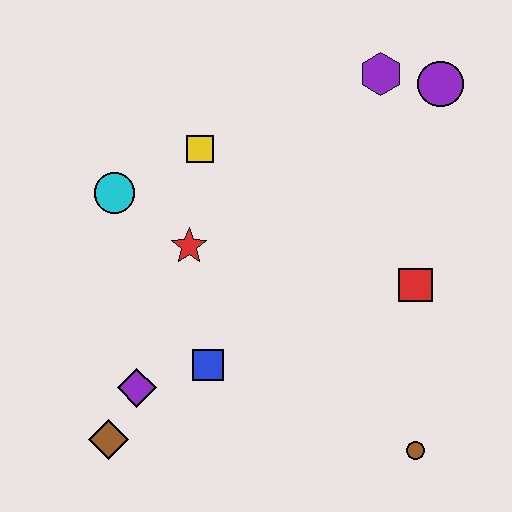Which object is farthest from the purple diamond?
The purple circle is farthest from the purple diamond.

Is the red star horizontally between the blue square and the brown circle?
No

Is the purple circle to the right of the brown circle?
Yes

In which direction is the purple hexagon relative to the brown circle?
The purple hexagon is above the brown circle.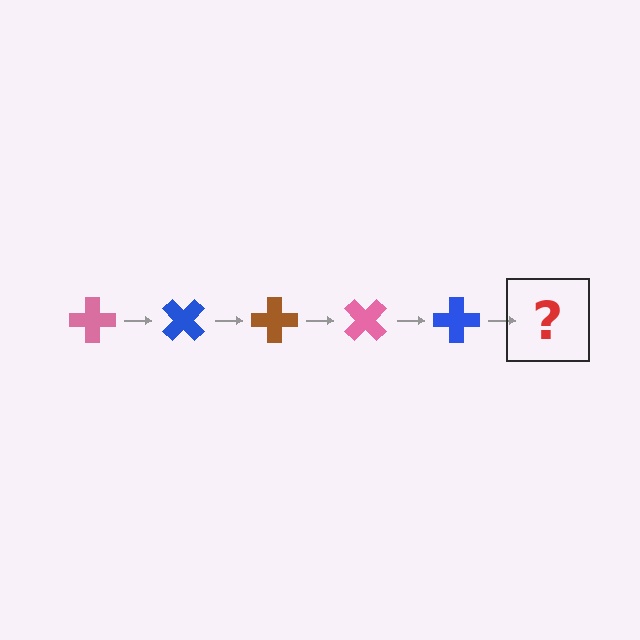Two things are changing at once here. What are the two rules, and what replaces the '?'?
The two rules are that it rotates 45 degrees each step and the color cycles through pink, blue, and brown. The '?' should be a brown cross, rotated 225 degrees from the start.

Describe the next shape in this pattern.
It should be a brown cross, rotated 225 degrees from the start.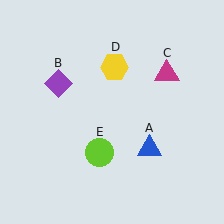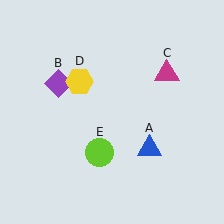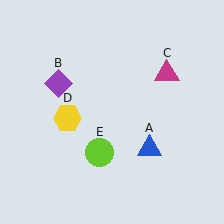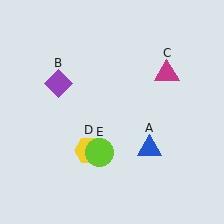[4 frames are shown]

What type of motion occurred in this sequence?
The yellow hexagon (object D) rotated counterclockwise around the center of the scene.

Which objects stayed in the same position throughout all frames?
Blue triangle (object A) and purple diamond (object B) and magenta triangle (object C) and lime circle (object E) remained stationary.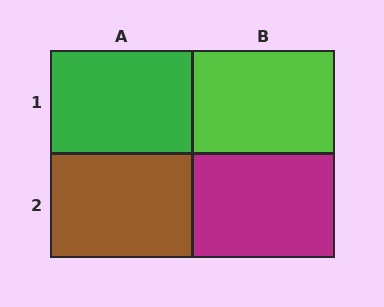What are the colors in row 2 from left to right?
Brown, magenta.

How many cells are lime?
1 cell is lime.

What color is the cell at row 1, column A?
Green.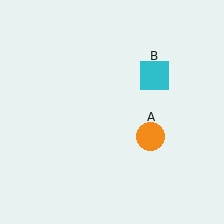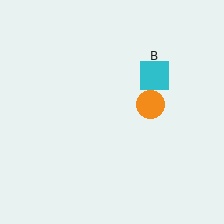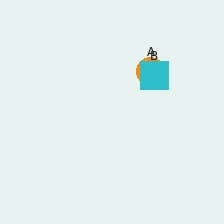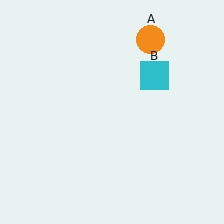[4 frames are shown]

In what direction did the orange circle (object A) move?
The orange circle (object A) moved up.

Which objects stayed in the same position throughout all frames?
Cyan square (object B) remained stationary.